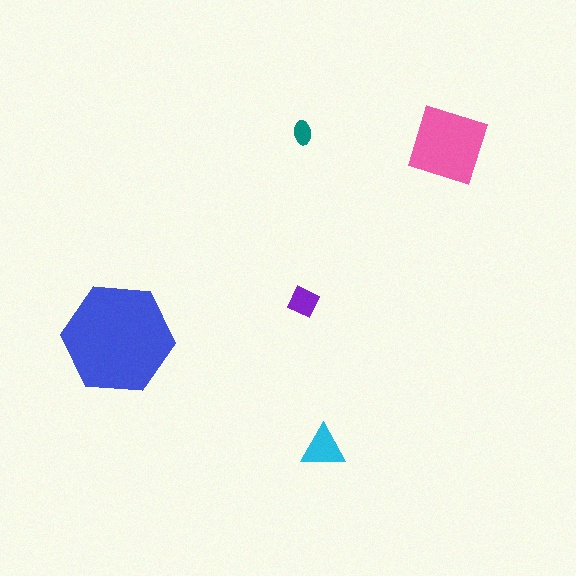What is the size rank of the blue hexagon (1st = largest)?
1st.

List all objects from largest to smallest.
The blue hexagon, the pink square, the cyan triangle, the purple diamond, the teal ellipse.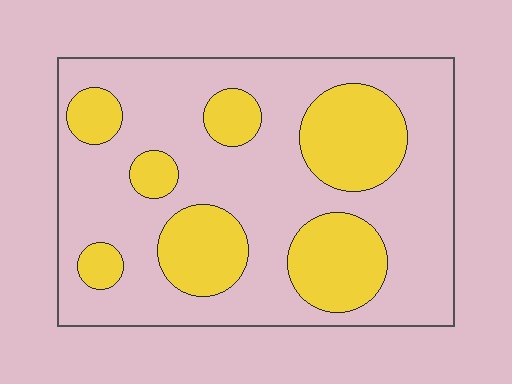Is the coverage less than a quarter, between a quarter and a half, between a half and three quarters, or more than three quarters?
Between a quarter and a half.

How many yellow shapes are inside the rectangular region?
7.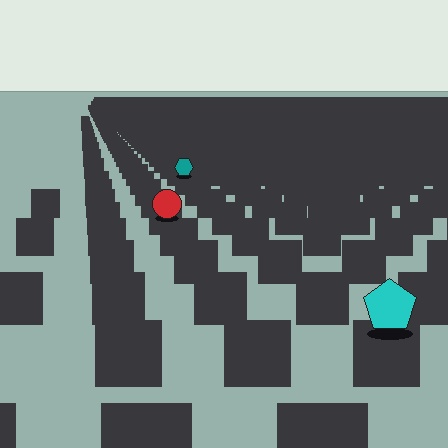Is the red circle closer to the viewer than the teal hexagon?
Yes. The red circle is closer — you can tell from the texture gradient: the ground texture is coarser near it.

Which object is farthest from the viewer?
The teal hexagon is farthest from the viewer. It appears smaller and the ground texture around it is denser.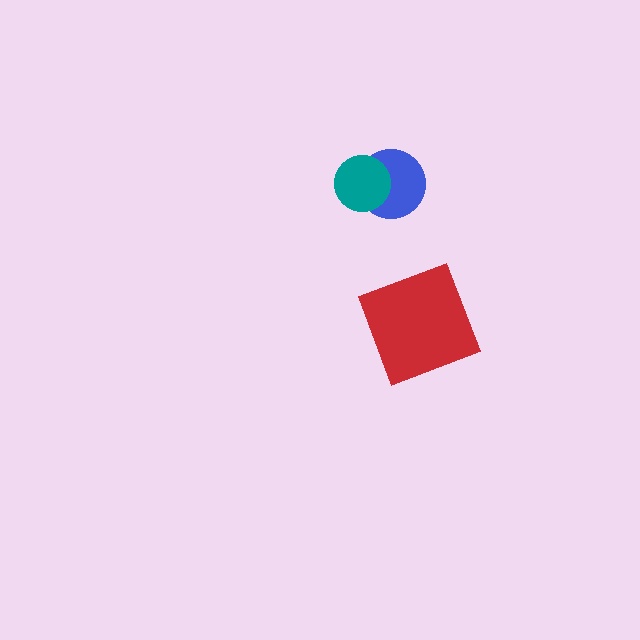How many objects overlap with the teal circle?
1 object overlaps with the teal circle.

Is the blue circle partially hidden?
Yes, it is partially covered by another shape.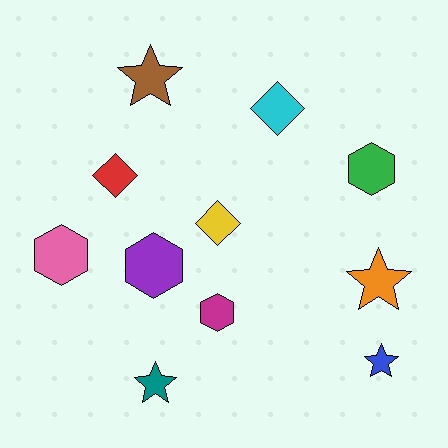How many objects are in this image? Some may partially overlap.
There are 11 objects.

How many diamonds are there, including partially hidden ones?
There are 3 diamonds.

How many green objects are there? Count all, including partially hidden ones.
There is 1 green object.